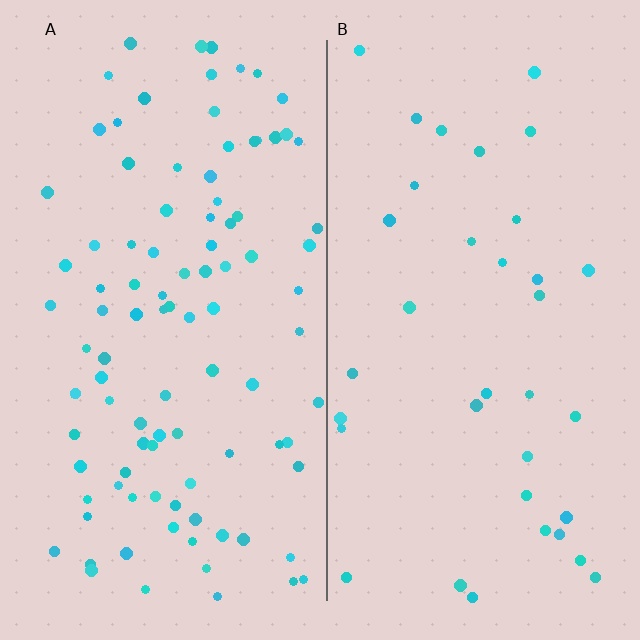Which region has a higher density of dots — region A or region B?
A (the left).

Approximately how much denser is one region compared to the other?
Approximately 2.8× — region A over region B.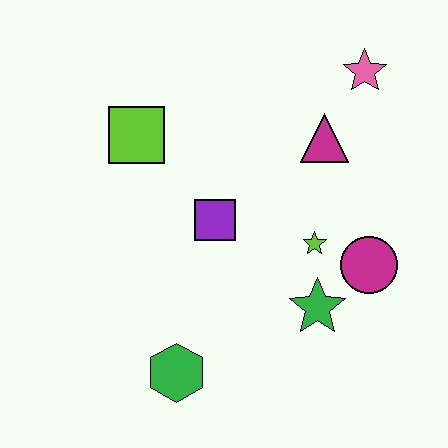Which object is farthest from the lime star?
The lime square is farthest from the lime star.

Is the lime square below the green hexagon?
No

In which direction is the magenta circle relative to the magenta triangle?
The magenta circle is below the magenta triangle.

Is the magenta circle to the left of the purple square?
No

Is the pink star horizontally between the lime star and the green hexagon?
No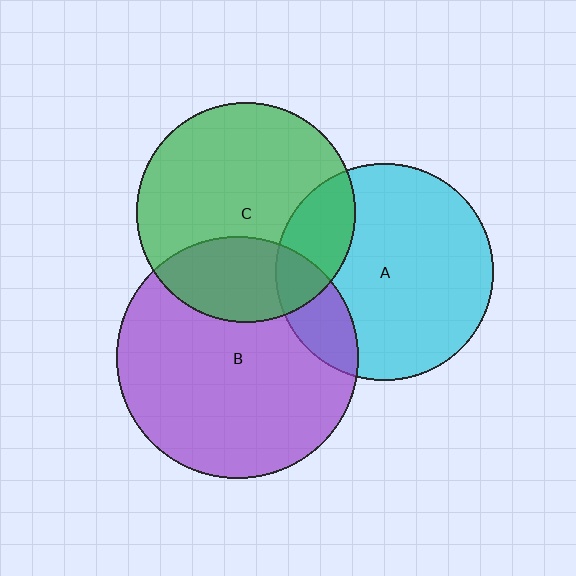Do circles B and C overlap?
Yes.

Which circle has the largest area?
Circle B (purple).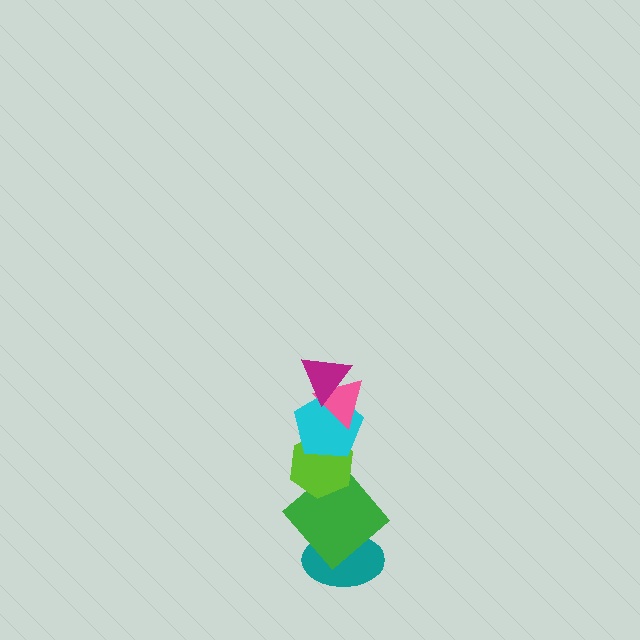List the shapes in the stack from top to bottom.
From top to bottom: the magenta triangle, the pink triangle, the cyan pentagon, the lime hexagon, the green diamond, the teal ellipse.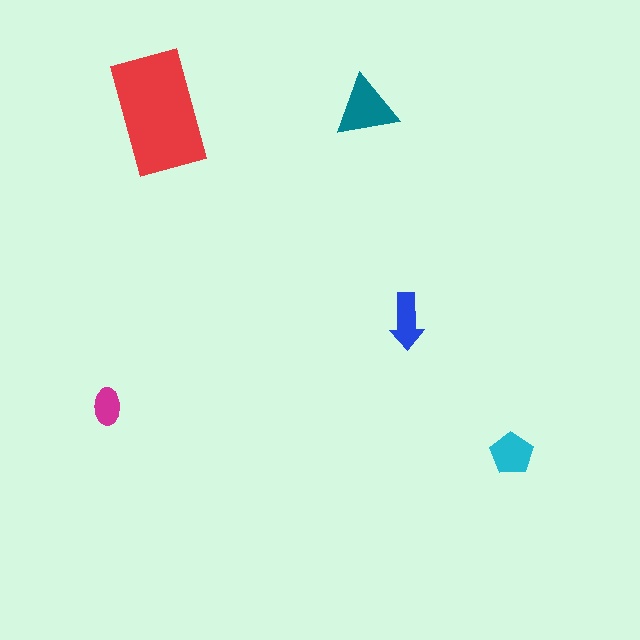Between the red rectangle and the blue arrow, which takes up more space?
The red rectangle.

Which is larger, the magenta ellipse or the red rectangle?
The red rectangle.